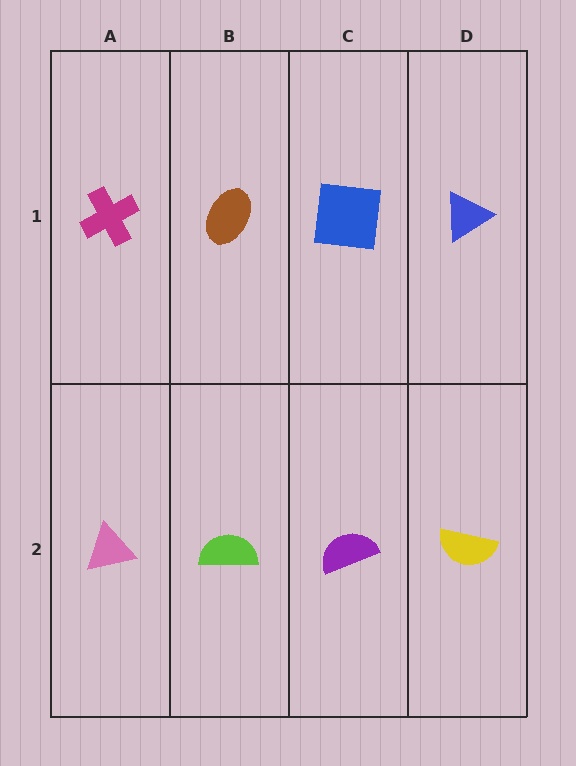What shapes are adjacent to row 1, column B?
A lime semicircle (row 2, column B), a magenta cross (row 1, column A), a blue square (row 1, column C).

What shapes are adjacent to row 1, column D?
A yellow semicircle (row 2, column D), a blue square (row 1, column C).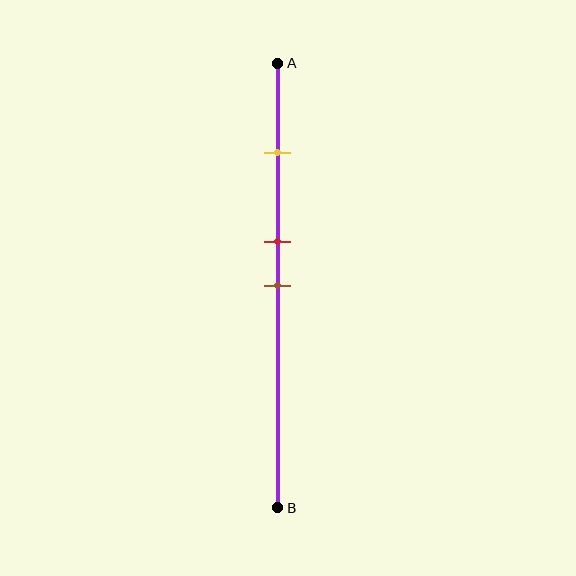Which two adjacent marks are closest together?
The red and brown marks are the closest adjacent pair.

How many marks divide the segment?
There are 3 marks dividing the segment.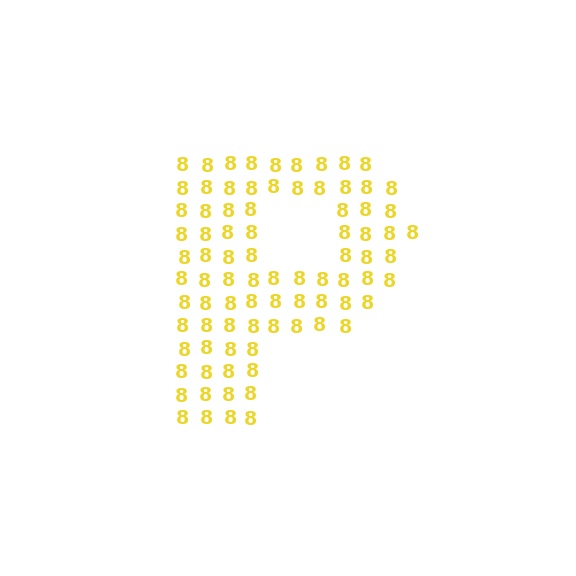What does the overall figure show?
The overall figure shows the letter P.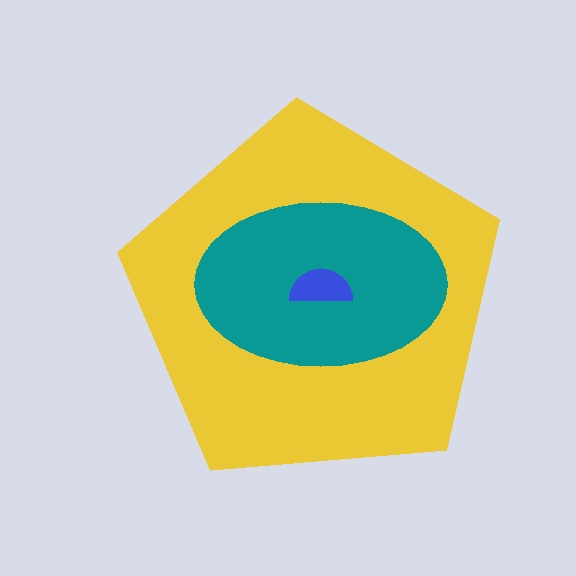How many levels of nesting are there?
3.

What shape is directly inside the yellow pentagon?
The teal ellipse.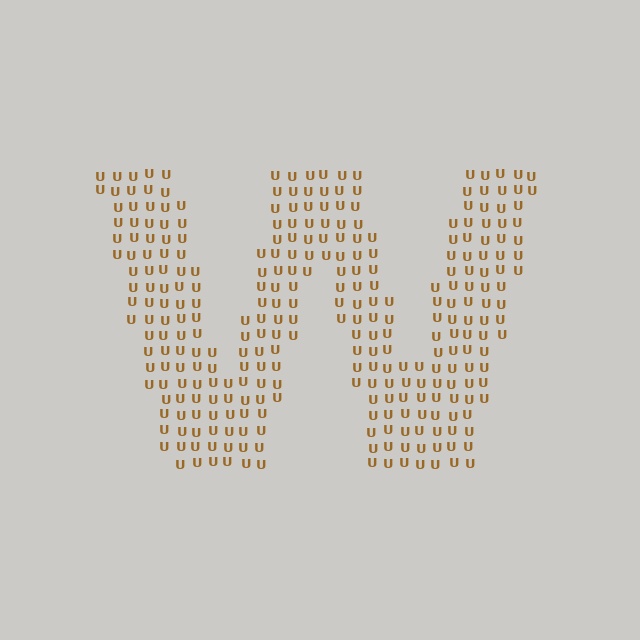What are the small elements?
The small elements are letter U's.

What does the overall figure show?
The overall figure shows the letter W.